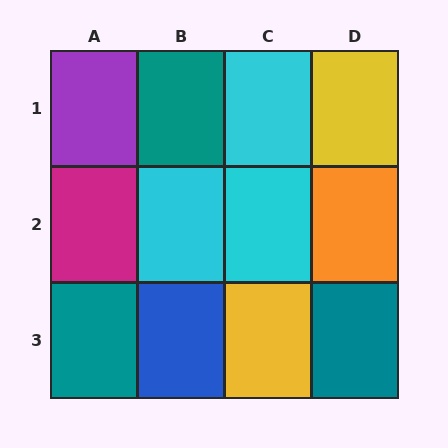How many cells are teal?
3 cells are teal.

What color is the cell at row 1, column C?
Cyan.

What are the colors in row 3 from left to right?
Teal, blue, yellow, teal.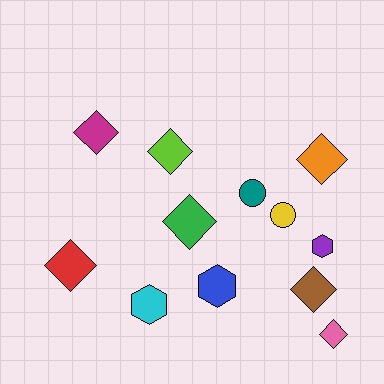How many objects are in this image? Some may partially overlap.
There are 12 objects.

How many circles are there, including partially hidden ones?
There are 2 circles.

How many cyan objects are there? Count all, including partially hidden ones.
There is 1 cyan object.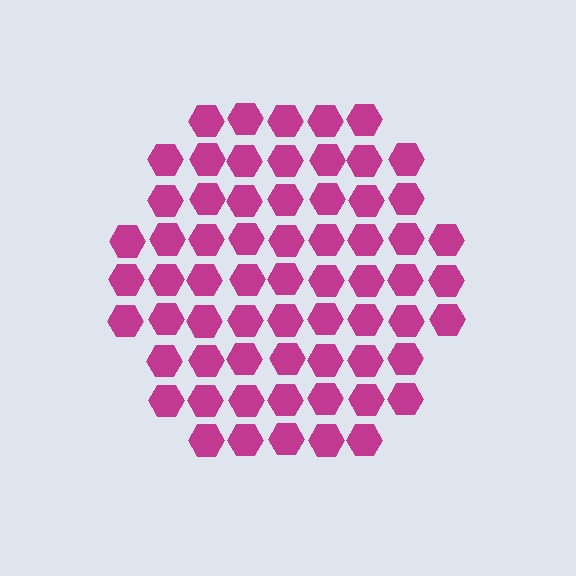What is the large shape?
The large shape is a hexagon.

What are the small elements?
The small elements are hexagons.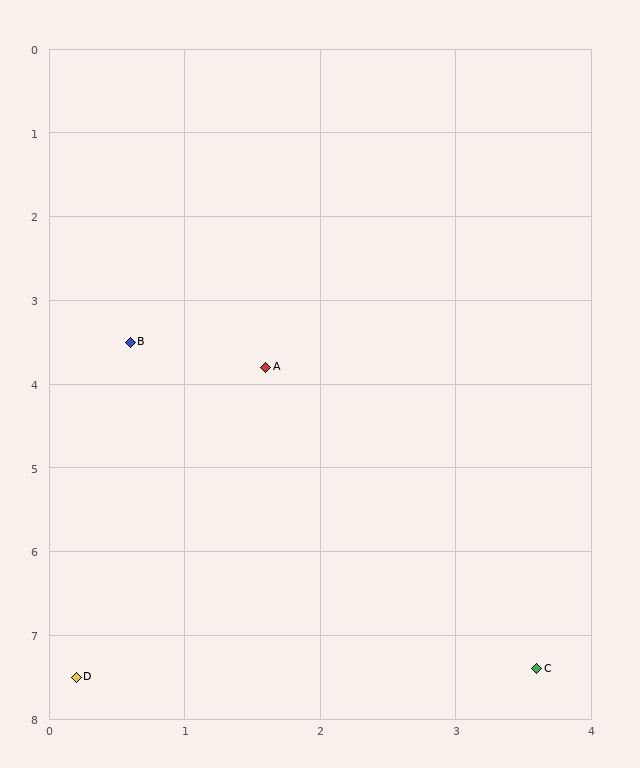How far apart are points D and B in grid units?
Points D and B are about 4.0 grid units apart.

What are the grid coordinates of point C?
Point C is at approximately (3.6, 7.4).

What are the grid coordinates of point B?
Point B is at approximately (0.6, 3.5).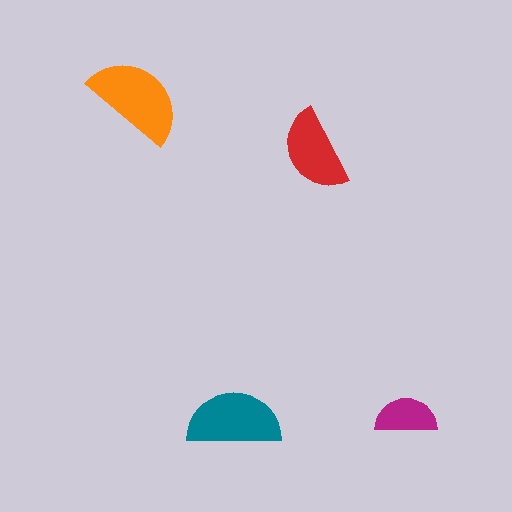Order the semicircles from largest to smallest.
the orange one, the teal one, the red one, the magenta one.